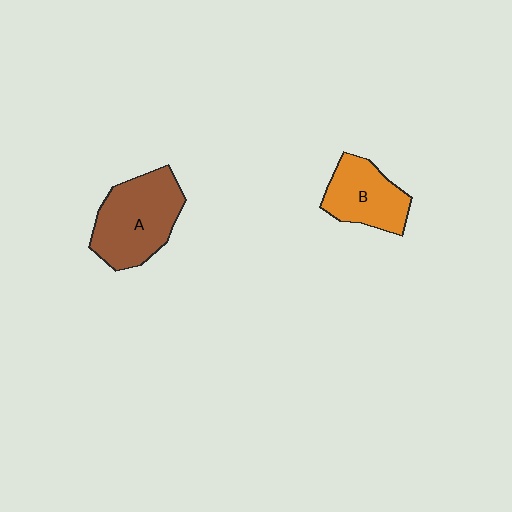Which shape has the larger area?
Shape A (brown).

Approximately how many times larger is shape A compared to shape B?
Approximately 1.4 times.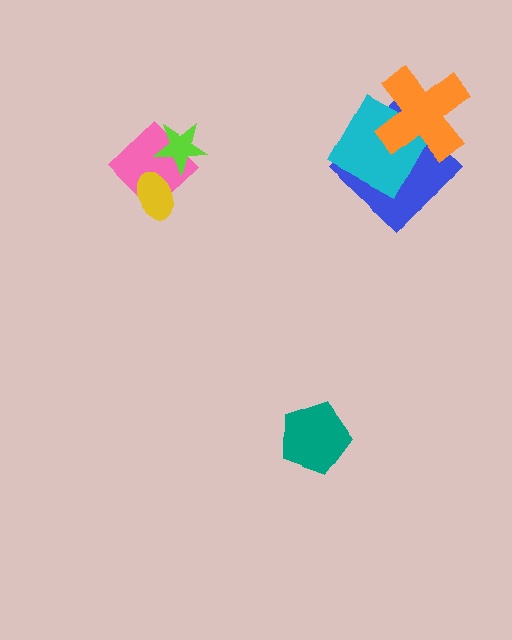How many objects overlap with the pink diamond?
2 objects overlap with the pink diamond.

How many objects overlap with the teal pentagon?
0 objects overlap with the teal pentagon.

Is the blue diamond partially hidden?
Yes, it is partially covered by another shape.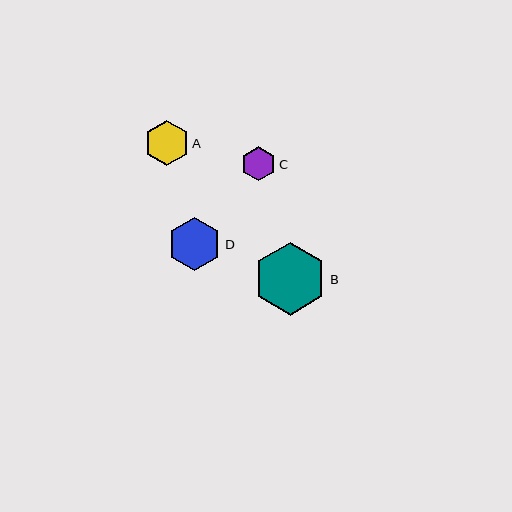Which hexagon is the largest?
Hexagon B is the largest with a size of approximately 73 pixels.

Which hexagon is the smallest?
Hexagon C is the smallest with a size of approximately 34 pixels.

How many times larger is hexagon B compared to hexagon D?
Hexagon B is approximately 1.4 times the size of hexagon D.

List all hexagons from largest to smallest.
From largest to smallest: B, D, A, C.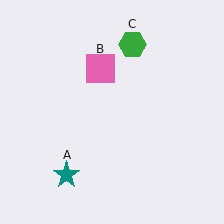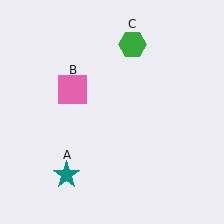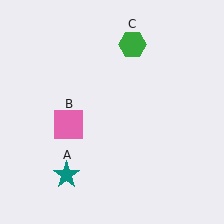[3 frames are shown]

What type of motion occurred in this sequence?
The pink square (object B) rotated counterclockwise around the center of the scene.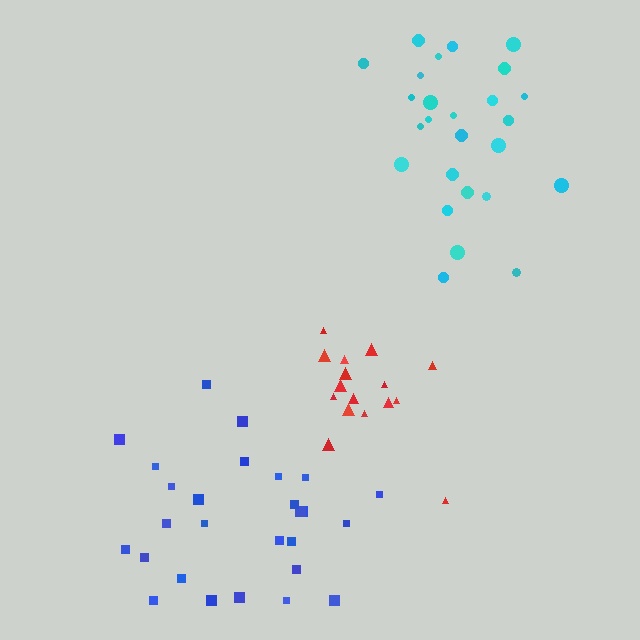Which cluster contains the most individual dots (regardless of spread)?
Blue (27).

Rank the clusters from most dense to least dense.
red, cyan, blue.